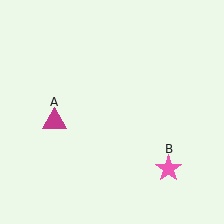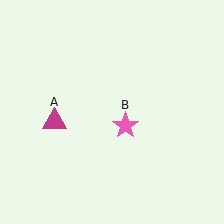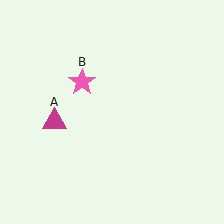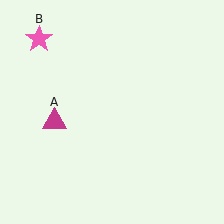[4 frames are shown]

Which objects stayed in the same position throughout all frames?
Magenta triangle (object A) remained stationary.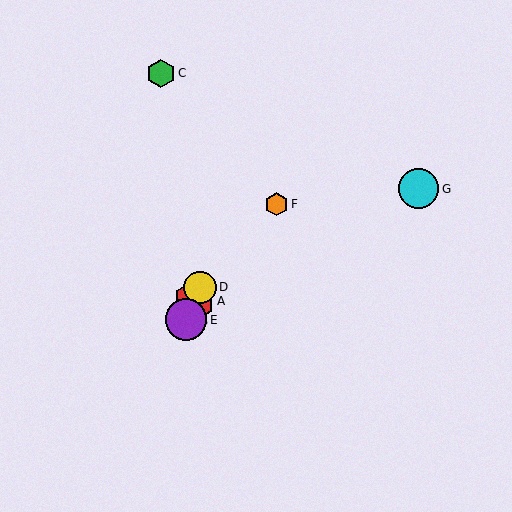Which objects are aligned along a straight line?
Objects A, B, D, E are aligned along a straight line.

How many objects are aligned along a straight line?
4 objects (A, B, D, E) are aligned along a straight line.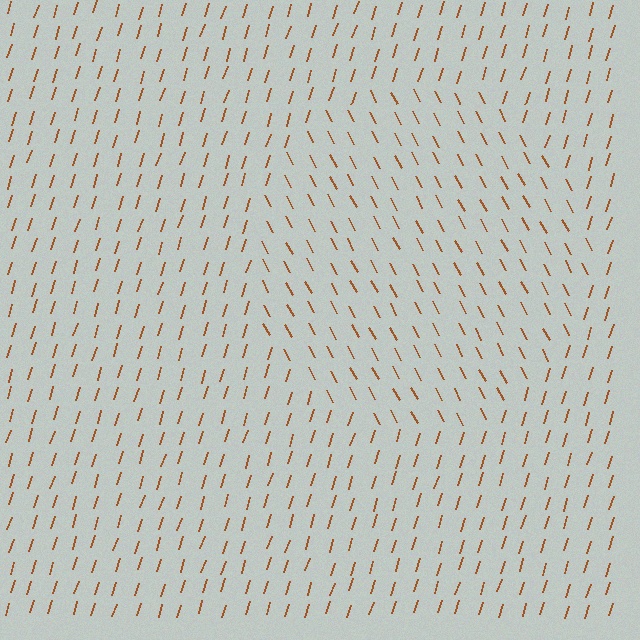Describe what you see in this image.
The image is filled with small brown line segments. A circle region in the image has lines oriented differently from the surrounding lines, creating a visible texture boundary.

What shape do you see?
I see a circle.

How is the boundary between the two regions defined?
The boundary is defined purely by a change in line orientation (approximately 45 degrees difference). All lines are the same color and thickness.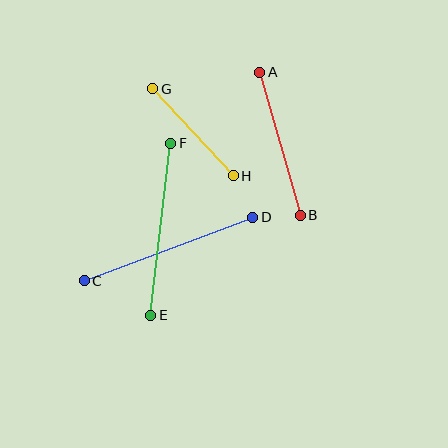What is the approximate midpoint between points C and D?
The midpoint is at approximately (168, 249) pixels.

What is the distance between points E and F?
The distance is approximately 173 pixels.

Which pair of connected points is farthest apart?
Points C and D are farthest apart.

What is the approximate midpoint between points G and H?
The midpoint is at approximately (193, 132) pixels.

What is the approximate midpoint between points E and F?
The midpoint is at approximately (161, 229) pixels.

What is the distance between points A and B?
The distance is approximately 149 pixels.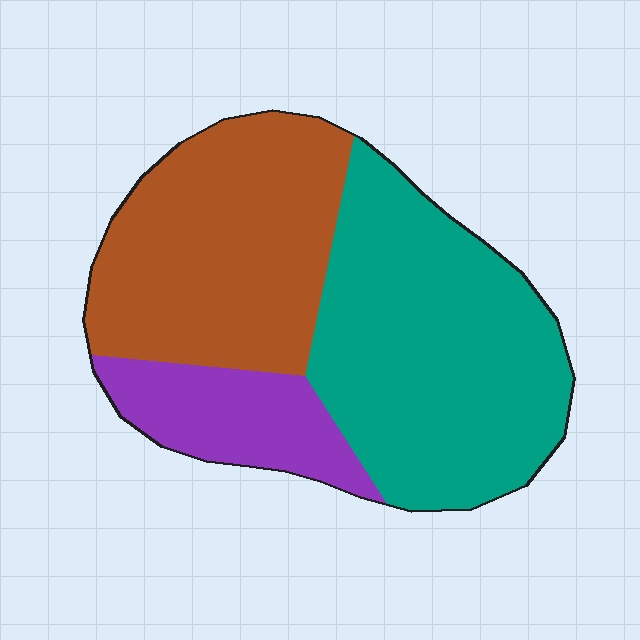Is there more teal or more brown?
Teal.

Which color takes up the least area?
Purple, at roughly 15%.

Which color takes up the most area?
Teal, at roughly 45%.